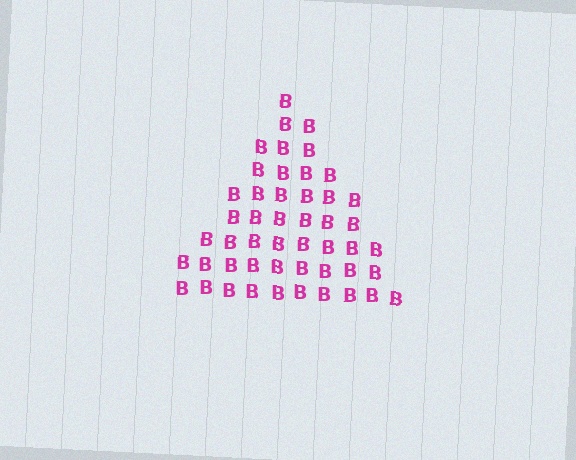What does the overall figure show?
The overall figure shows a triangle.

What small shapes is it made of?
It is made of small letter B's.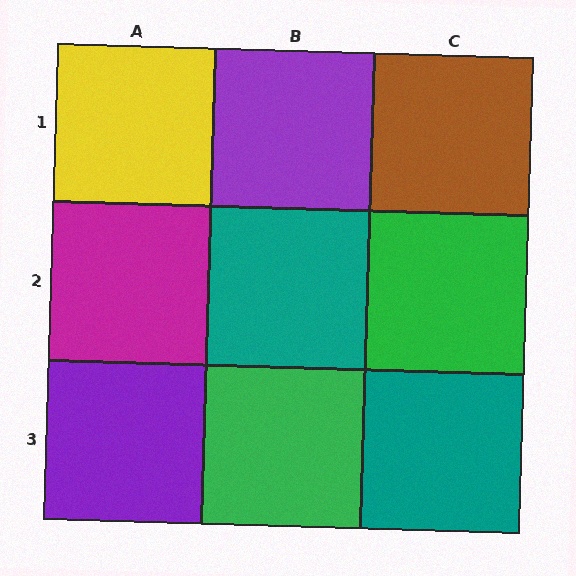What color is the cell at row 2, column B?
Teal.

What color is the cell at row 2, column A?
Magenta.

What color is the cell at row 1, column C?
Brown.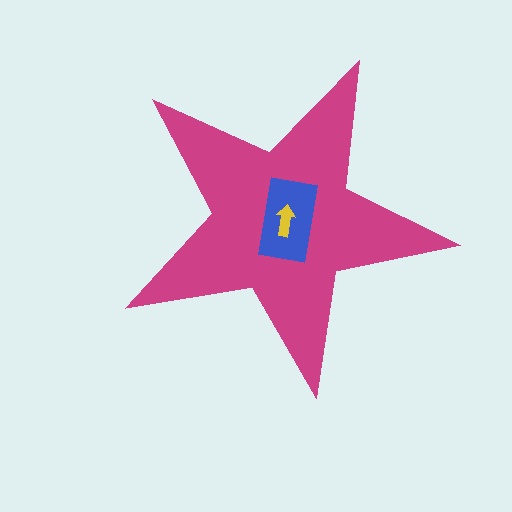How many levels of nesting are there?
3.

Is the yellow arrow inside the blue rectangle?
Yes.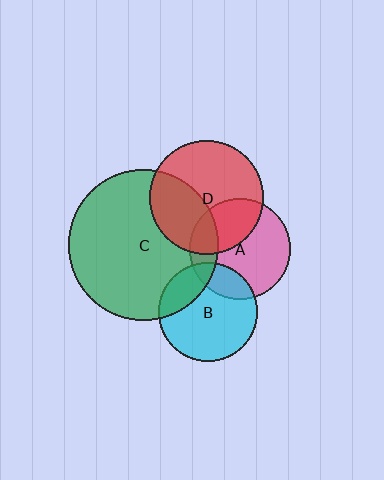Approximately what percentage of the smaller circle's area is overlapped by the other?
Approximately 20%.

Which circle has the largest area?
Circle C (green).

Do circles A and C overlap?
Yes.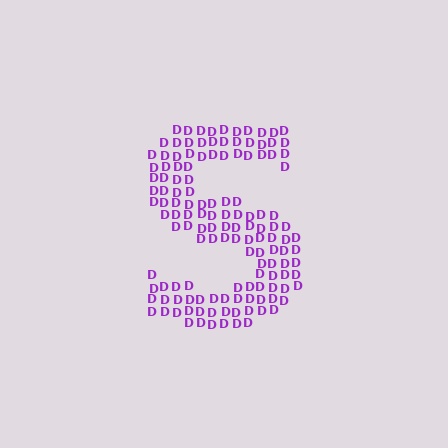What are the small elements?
The small elements are letter D's.